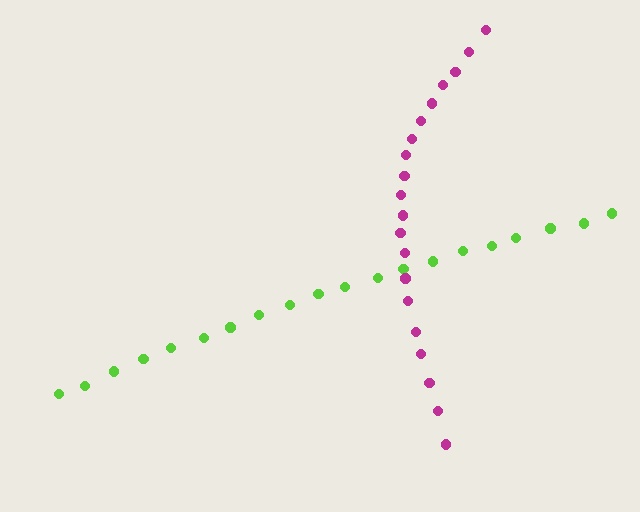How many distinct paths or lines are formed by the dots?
There are 2 distinct paths.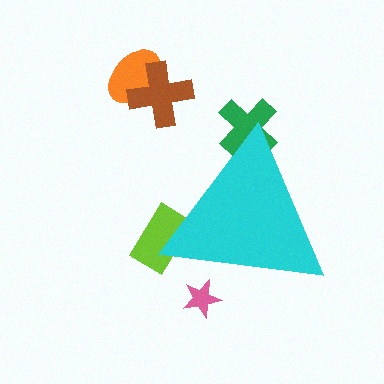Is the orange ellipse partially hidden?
No, the orange ellipse is fully visible.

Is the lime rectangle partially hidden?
Yes, the lime rectangle is partially hidden behind the cyan triangle.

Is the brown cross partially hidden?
No, the brown cross is fully visible.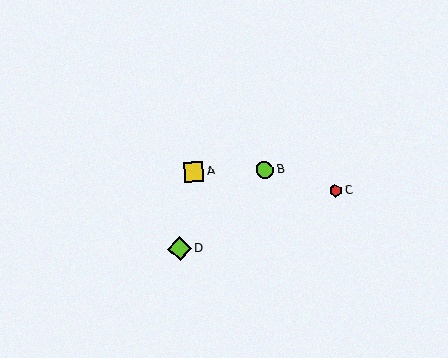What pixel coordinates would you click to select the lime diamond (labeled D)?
Click at (179, 249) to select the lime diamond D.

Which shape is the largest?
The lime diamond (labeled D) is the largest.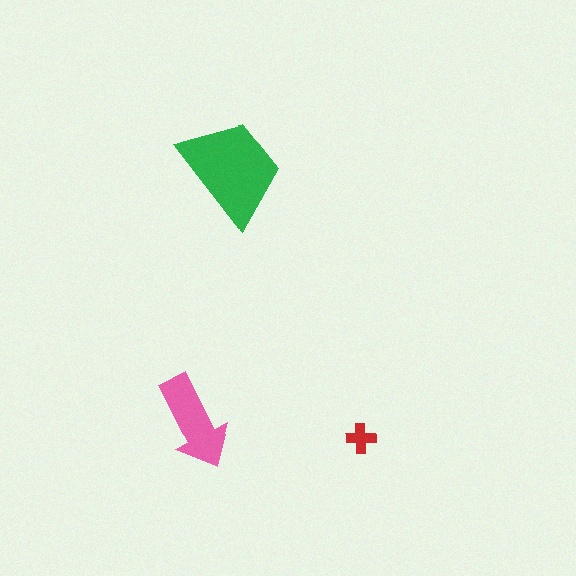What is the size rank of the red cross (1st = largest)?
3rd.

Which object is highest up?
The green trapezoid is topmost.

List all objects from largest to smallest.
The green trapezoid, the pink arrow, the red cross.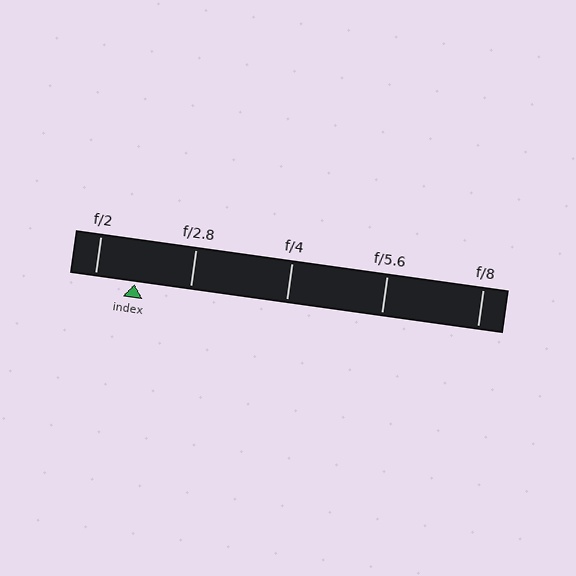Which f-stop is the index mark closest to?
The index mark is closest to f/2.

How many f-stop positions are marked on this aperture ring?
There are 5 f-stop positions marked.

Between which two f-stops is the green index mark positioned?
The index mark is between f/2 and f/2.8.